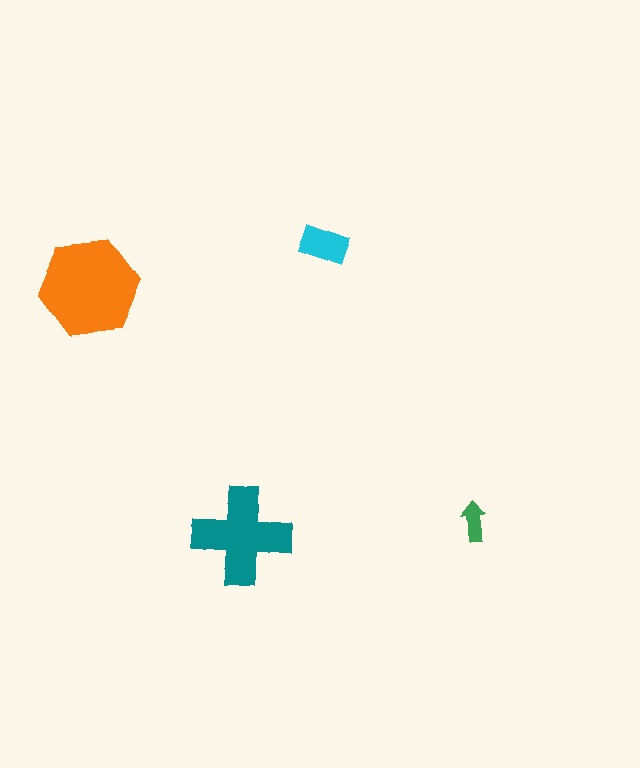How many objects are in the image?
There are 4 objects in the image.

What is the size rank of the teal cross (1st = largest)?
2nd.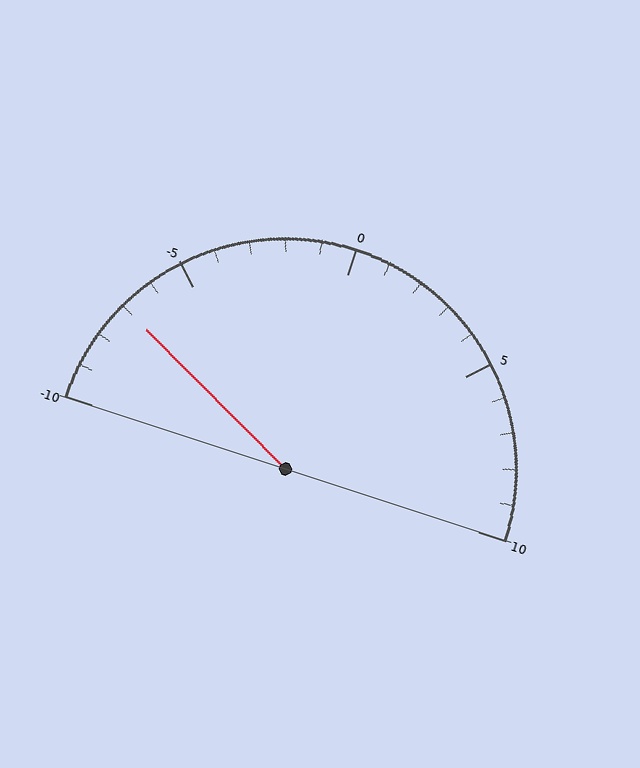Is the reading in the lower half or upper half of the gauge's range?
The reading is in the lower half of the range (-10 to 10).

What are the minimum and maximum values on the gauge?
The gauge ranges from -10 to 10.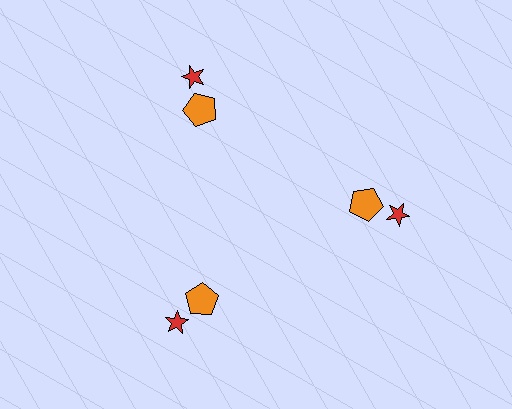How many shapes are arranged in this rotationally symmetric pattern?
There are 6 shapes, arranged in 3 groups of 2.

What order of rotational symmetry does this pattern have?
This pattern has 3-fold rotational symmetry.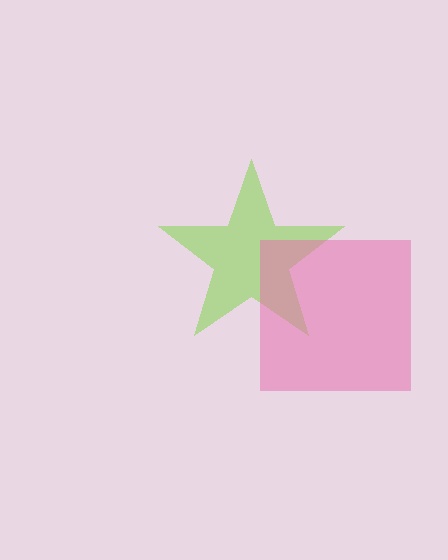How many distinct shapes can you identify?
There are 2 distinct shapes: a lime star, a pink square.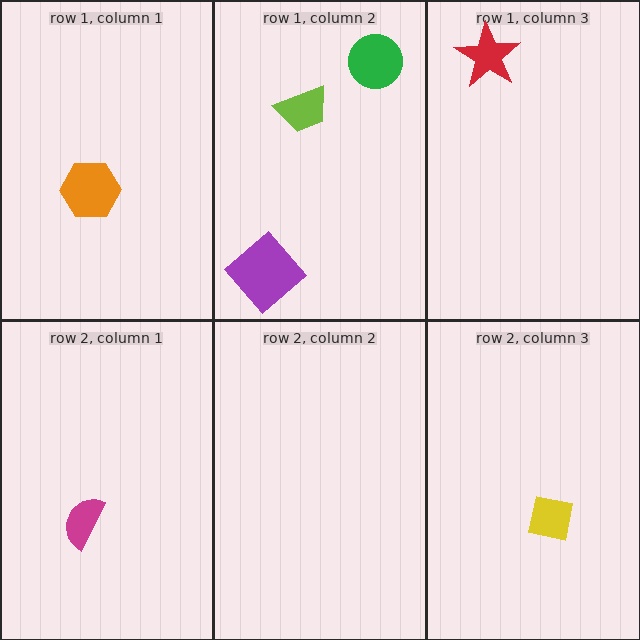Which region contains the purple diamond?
The row 1, column 2 region.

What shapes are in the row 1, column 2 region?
The purple diamond, the lime trapezoid, the green circle.